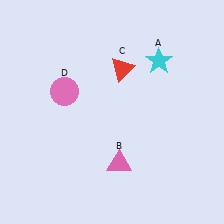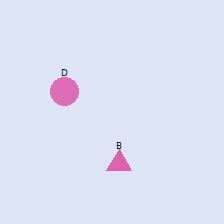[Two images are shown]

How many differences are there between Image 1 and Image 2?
There are 2 differences between the two images.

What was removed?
The cyan star (A), the red triangle (C) were removed in Image 2.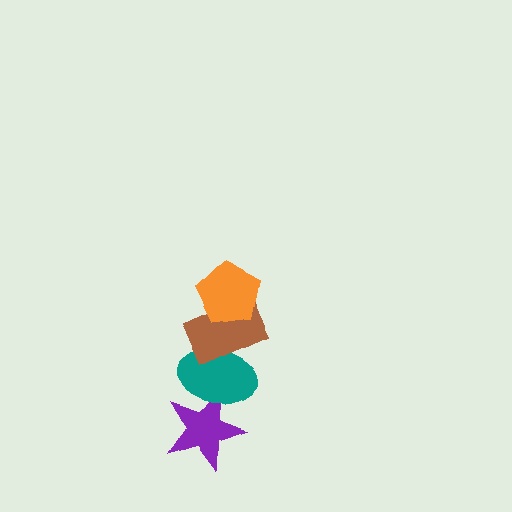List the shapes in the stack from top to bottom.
From top to bottom: the orange pentagon, the brown rectangle, the teal ellipse, the purple star.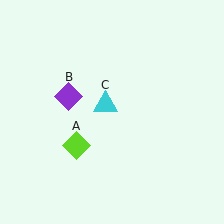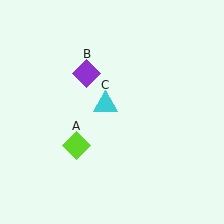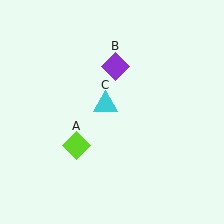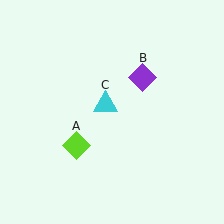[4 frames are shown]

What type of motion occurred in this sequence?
The purple diamond (object B) rotated clockwise around the center of the scene.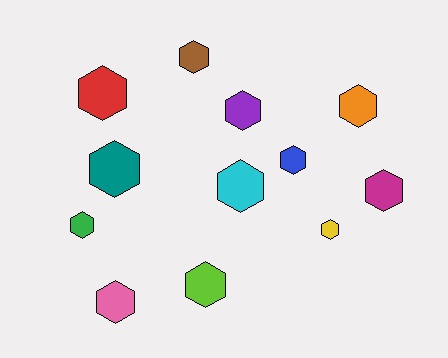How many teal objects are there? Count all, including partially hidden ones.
There is 1 teal object.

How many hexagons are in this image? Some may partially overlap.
There are 12 hexagons.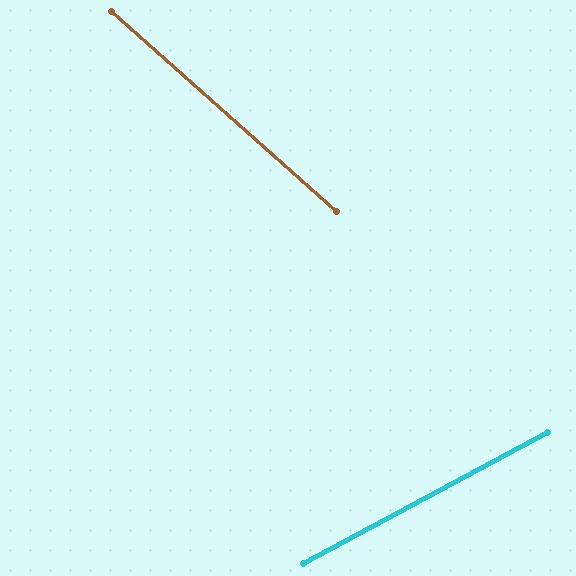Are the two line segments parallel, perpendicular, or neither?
Neither parallel nor perpendicular — they differ by about 70°.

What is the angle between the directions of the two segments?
Approximately 70 degrees.